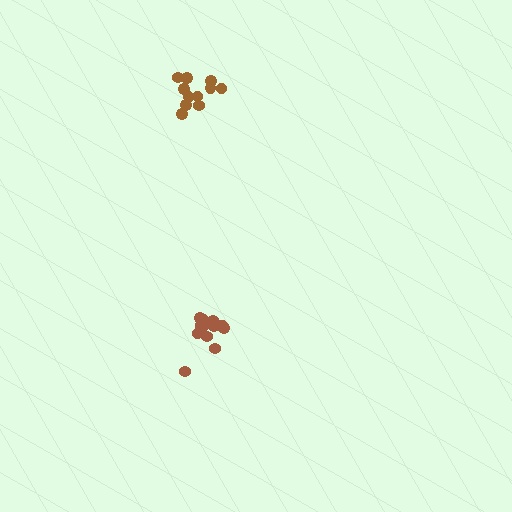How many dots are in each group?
Group 1: 14 dots, Group 2: 11 dots (25 total).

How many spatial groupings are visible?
There are 2 spatial groupings.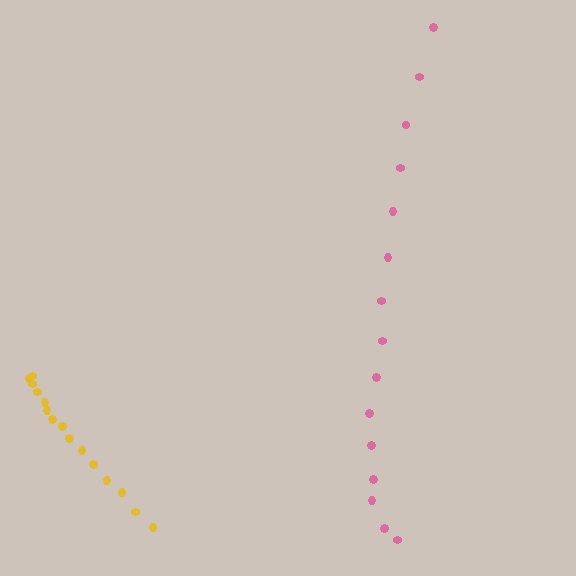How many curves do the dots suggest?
There are 2 distinct paths.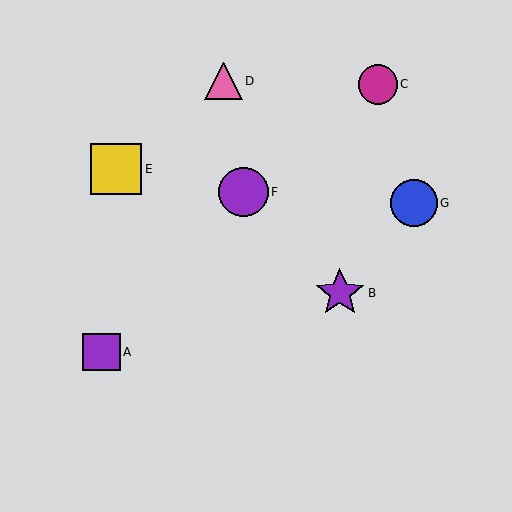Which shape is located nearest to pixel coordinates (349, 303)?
The purple star (labeled B) at (340, 293) is nearest to that location.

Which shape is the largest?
The yellow square (labeled E) is the largest.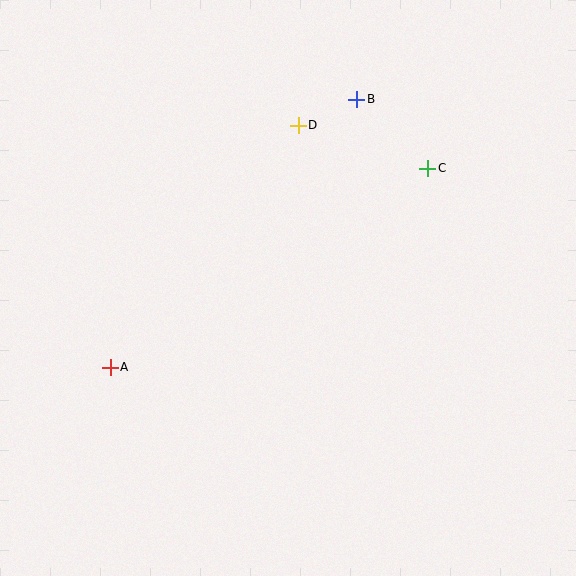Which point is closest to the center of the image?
Point D at (298, 125) is closest to the center.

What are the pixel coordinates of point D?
Point D is at (298, 125).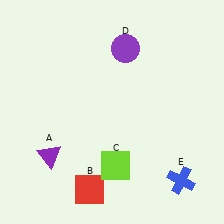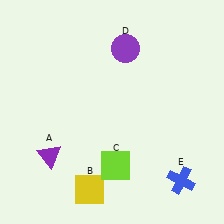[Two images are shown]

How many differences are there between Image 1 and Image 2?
There is 1 difference between the two images.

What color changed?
The square (B) changed from red in Image 1 to yellow in Image 2.